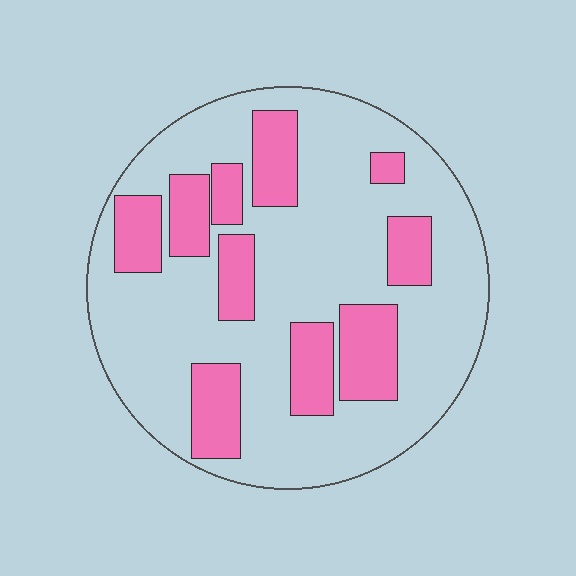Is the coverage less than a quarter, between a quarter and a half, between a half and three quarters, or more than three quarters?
Between a quarter and a half.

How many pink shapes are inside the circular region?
10.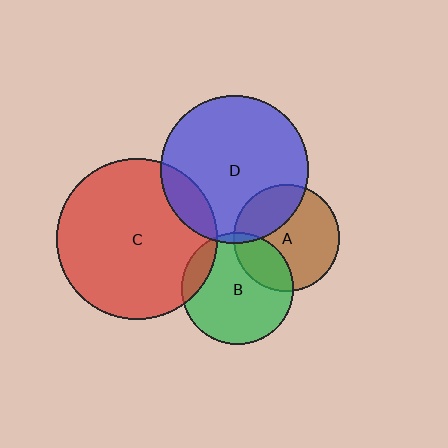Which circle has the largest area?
Circle C (red).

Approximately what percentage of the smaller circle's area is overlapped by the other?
Approximately 5%.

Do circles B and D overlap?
Yes.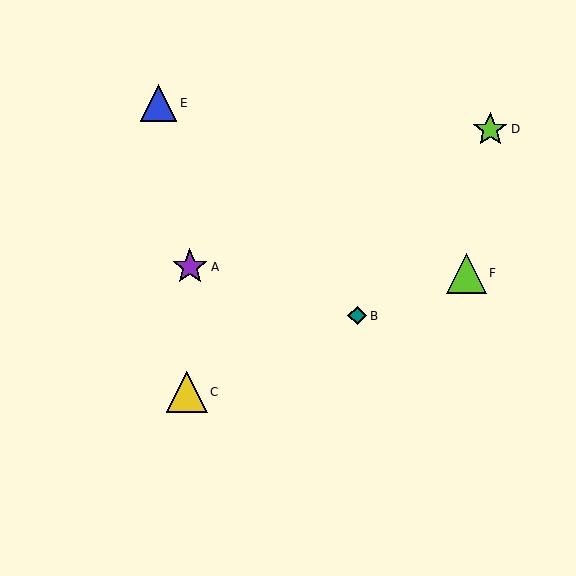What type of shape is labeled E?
Shape E is a blue triangle.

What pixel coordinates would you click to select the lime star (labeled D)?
Click at (490, 129) to select the lime star D.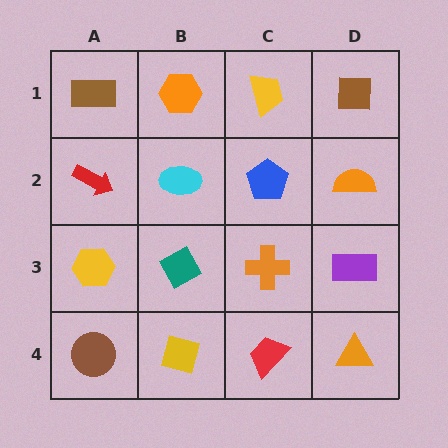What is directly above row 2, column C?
A yellow trapezoid.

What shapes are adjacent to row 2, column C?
A yellow trapezoid (row 1, column C), an orange cross (row 3, column C), a cyan ellipse (row 2, column B), an orange semicircle (row 2, column D).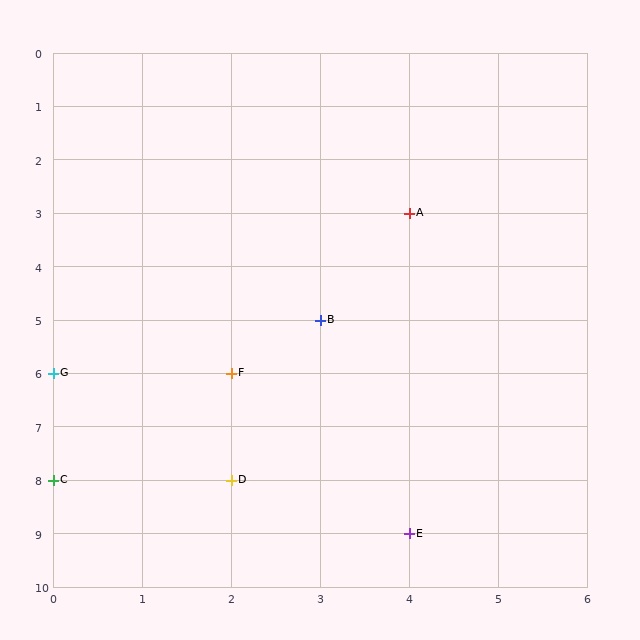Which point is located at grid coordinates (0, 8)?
Point C is at (0, 8).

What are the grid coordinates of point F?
Point F is at grid coordinates (2, 6).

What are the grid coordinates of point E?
Point E is at grid coordinates (4, 9).